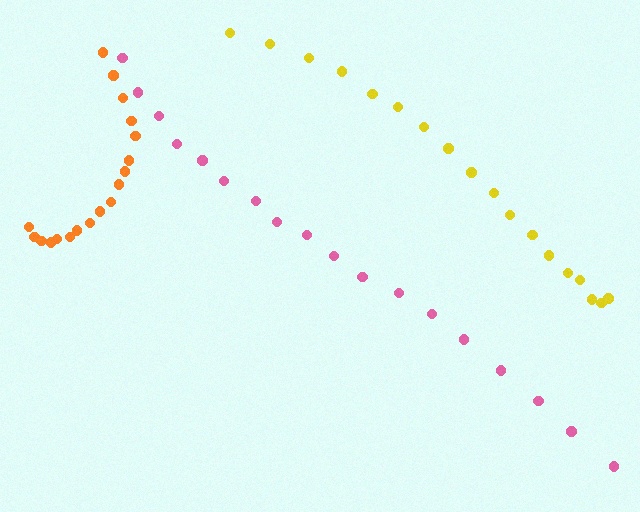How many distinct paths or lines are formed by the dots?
There are 3 distinct paths.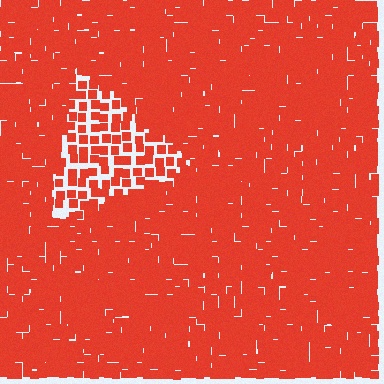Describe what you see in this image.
The image contains small red elements arranged at two different densities. A triangle-shaped region is visible where the elements are less densely packed than the surrounding area.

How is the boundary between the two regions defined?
The boundary is defined by a change in element density (approximately 2.2x ratio). All elements are the same color, size, and shape.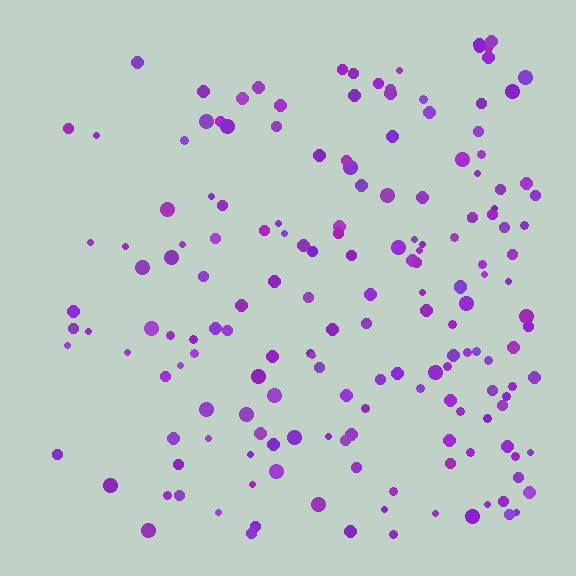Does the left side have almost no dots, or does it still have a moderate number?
Still a moderate number, just noticeably fewer than the right.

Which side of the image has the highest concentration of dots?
The right.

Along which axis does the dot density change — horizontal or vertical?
Horizontal.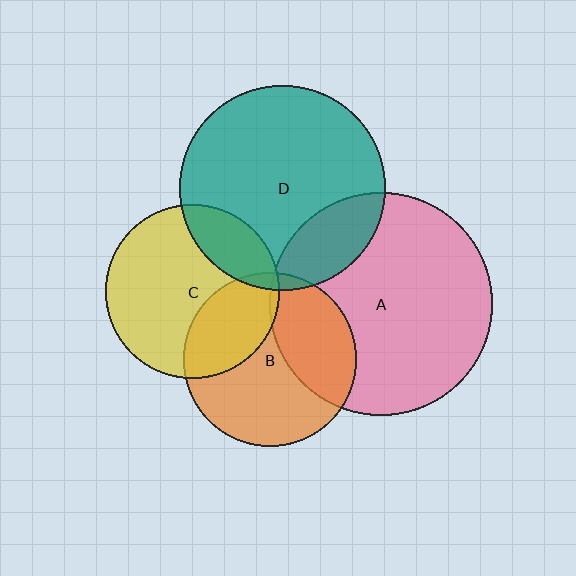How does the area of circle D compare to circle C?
Approximately 1.4 times.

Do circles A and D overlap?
Yes.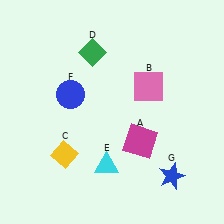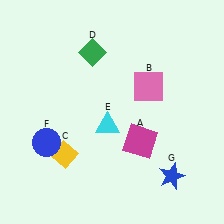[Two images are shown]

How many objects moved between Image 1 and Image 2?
2 objects moved between the two images.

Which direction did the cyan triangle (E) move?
The cyan triangle (E) moved up.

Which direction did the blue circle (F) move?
The blue circle (F) moved down.